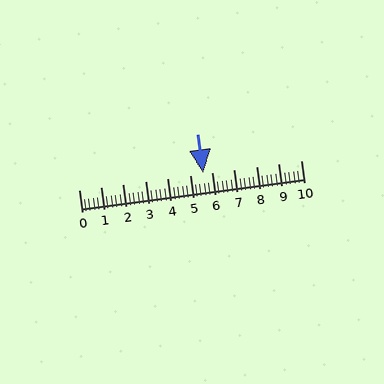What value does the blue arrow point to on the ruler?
The blue arrow points to approximately 5.6.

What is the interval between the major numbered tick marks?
The major tick marks are spaced 1 units apart.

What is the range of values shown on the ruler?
The ruler shows values from 0 to 10.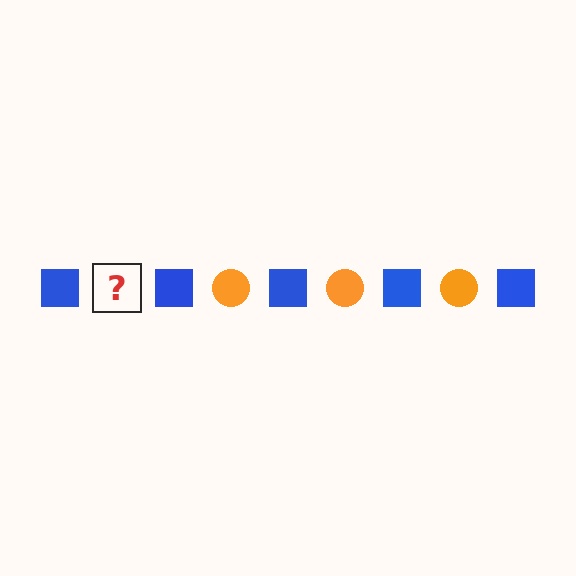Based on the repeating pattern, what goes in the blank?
The blank should be an orange circle.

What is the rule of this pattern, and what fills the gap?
The rule is that the pattern alternates between blue square and orange circle. The gap should be filled with an orange circle.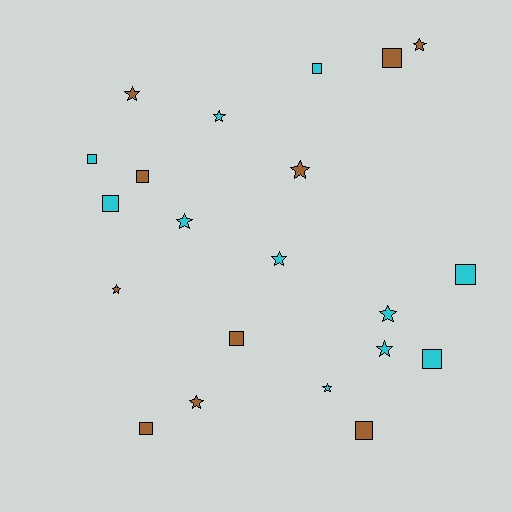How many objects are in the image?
There are 21 objects.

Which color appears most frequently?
Cyan, with 11 objects.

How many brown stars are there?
There are 5 brown stars.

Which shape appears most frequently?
Star, with 11 objects.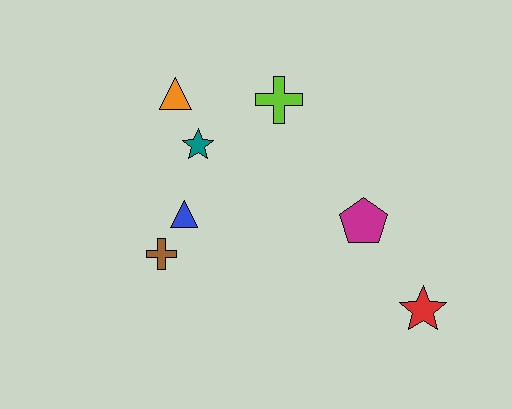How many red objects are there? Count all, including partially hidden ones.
There is 1 red object.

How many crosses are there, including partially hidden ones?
There are 2 crosses.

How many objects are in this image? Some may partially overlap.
There are 7 objects.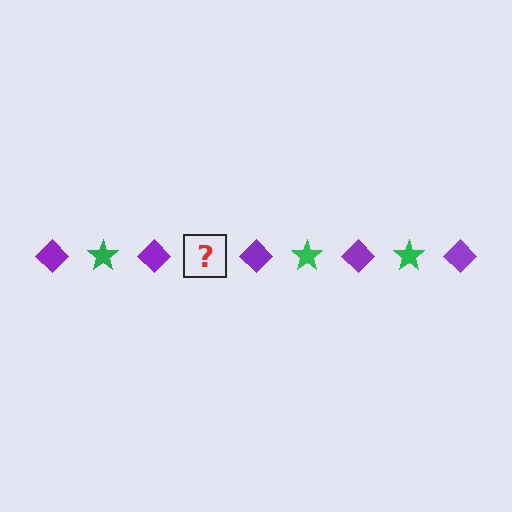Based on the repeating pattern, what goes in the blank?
The blank should be a green star.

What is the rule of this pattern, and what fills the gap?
The rule is that the pattern alternates between purple diamond and green star. The gap should be filled with a green star.